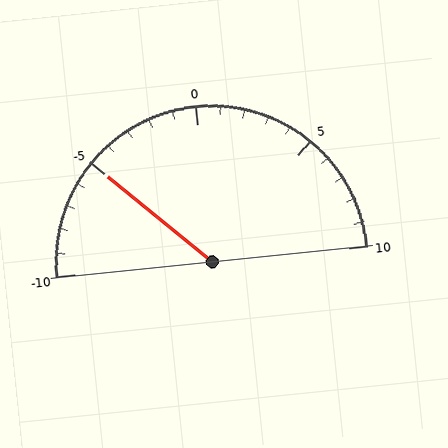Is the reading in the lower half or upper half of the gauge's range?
The reading is in the lower half of the range (-10 to 10).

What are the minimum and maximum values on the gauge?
The gauge ranges from -10 to 10.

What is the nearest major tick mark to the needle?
The nearest major tick mark is -5.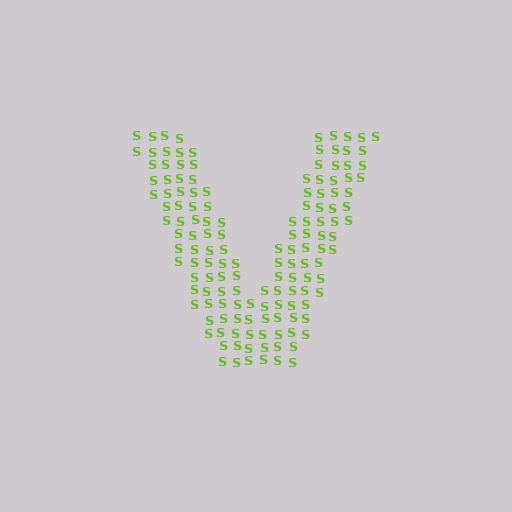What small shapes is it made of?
It is made of small letter S's.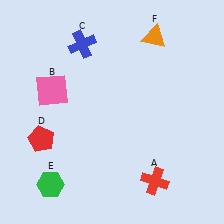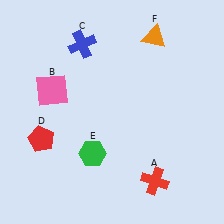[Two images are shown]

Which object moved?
The green hexagon (E) moved right.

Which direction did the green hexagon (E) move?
The green hexagon (E) moved right.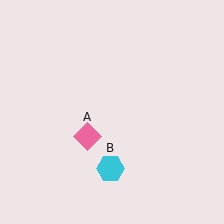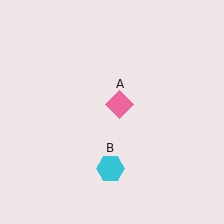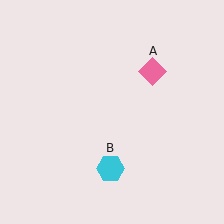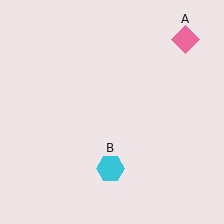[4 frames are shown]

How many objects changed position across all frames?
1 object changed position: pink diamond (object A).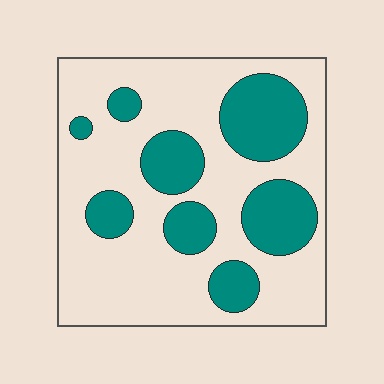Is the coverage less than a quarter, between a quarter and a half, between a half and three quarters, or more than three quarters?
Between a quarter and a half.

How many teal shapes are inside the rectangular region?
8.